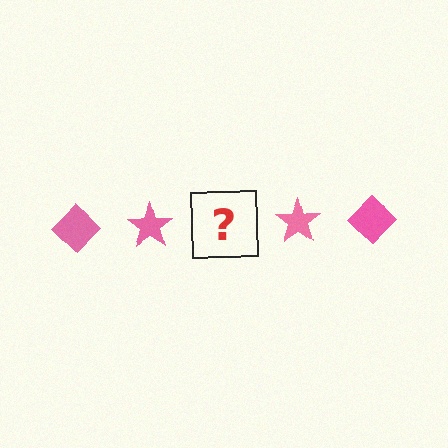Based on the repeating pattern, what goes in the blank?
The blank should be a pink diamond.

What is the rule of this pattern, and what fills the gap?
The rule is that the pattern cycles through diamond, star shapes in pink. The gap should be filled with a pink diamond.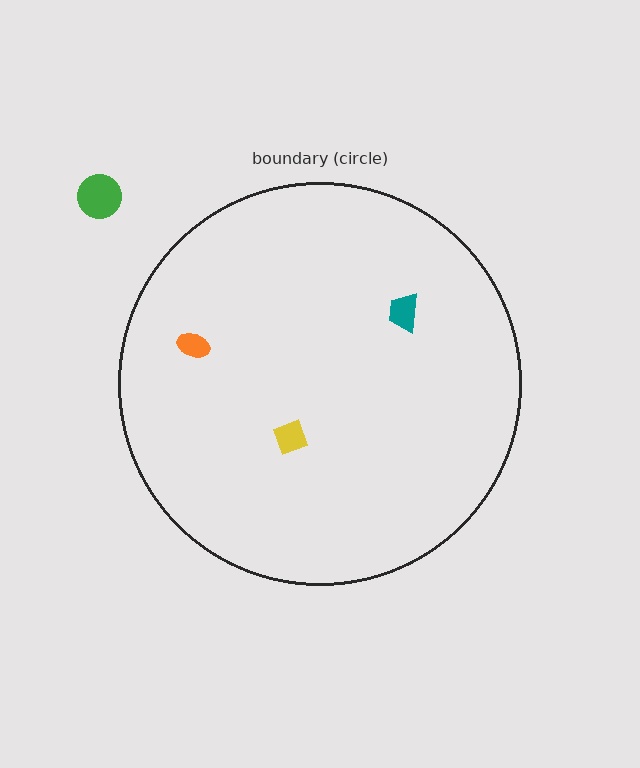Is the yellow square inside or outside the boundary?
Inside.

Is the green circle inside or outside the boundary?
Outside.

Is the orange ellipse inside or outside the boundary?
Inside.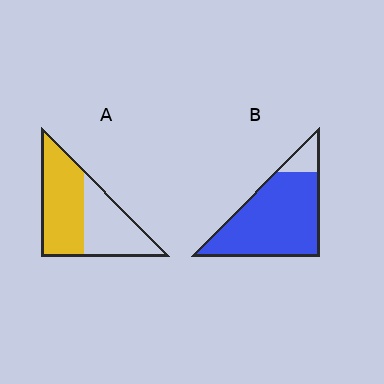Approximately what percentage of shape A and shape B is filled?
A is approximately 55% and B is approximately 90%.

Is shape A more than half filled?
Yes.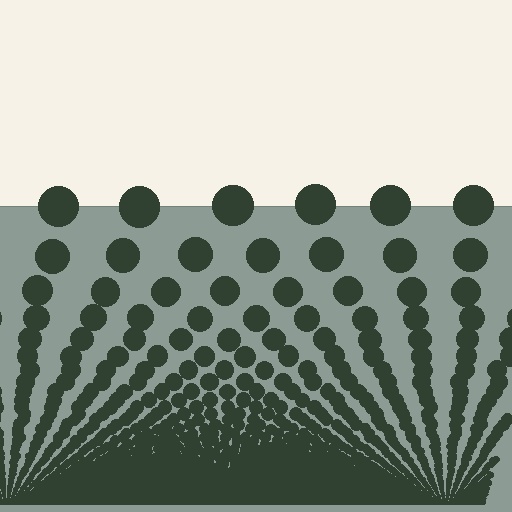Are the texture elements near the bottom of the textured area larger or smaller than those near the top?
Smaller. The gradient is inverted — elements near the bottom are smaller and denser.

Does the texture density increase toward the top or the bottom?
Density increases toward the bottom.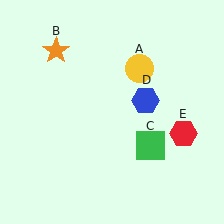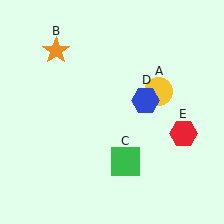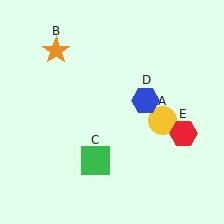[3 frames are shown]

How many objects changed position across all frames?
2 objects changed position: yellow circle (object A), green square (object C).